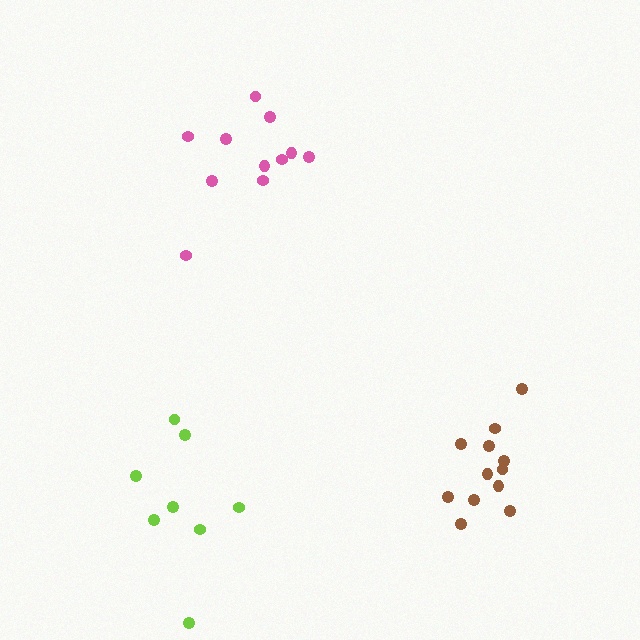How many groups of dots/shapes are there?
There are 3 groups.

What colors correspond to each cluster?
The clusters are colored: brown, pink, lime.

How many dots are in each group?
Group 1: 12 dots, Group 2: 11 dots, Group 3: 8 dots (31 total).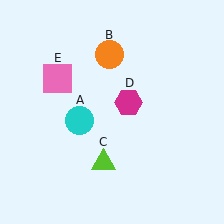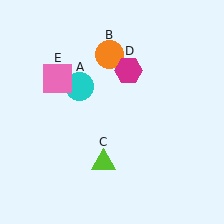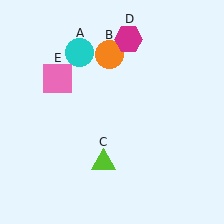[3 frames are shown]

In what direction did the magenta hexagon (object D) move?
The magenta hexagon (object D) moved up.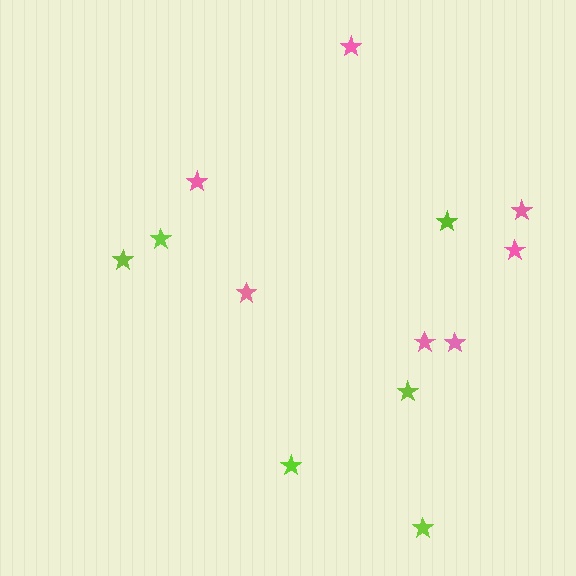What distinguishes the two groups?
There are 2 groups: one group of pink stars (7) and one group of lime stars (6).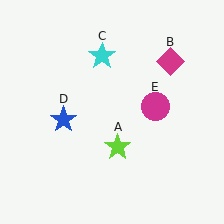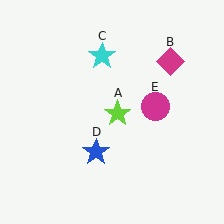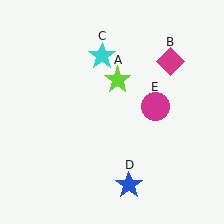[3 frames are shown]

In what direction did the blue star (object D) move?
The blue star (object D) moved down and to the right.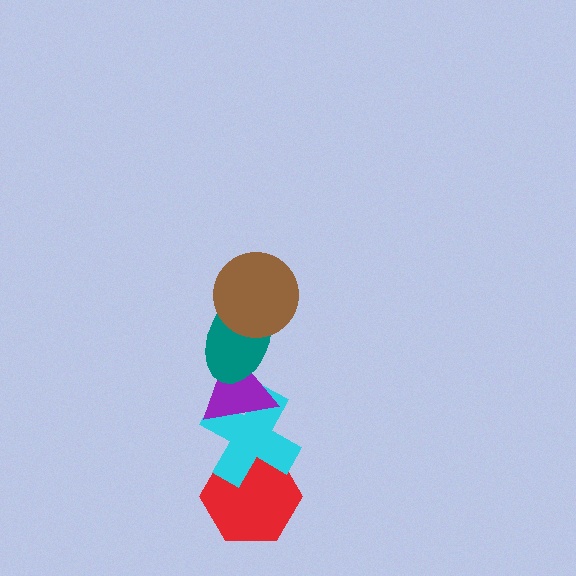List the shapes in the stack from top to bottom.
From top to bottom: the brown circle, the teal ellipse, the purple triangle, the cyan cross, the red hexagon.